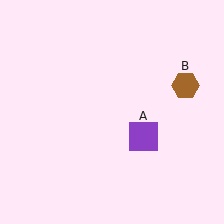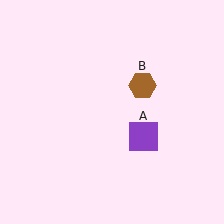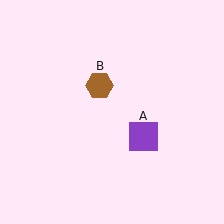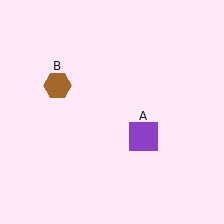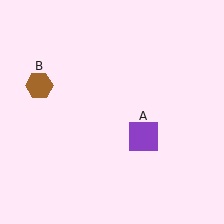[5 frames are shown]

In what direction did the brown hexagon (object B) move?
The brown hexagon (object B) moved left.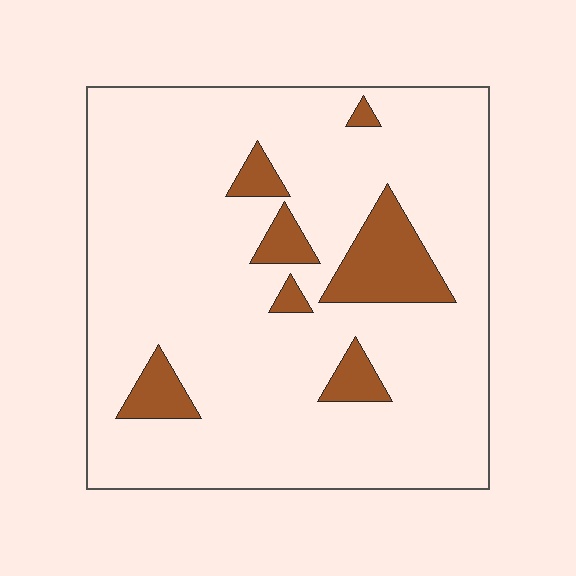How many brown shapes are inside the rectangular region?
7.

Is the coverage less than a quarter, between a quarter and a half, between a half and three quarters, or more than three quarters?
Less than a quarter.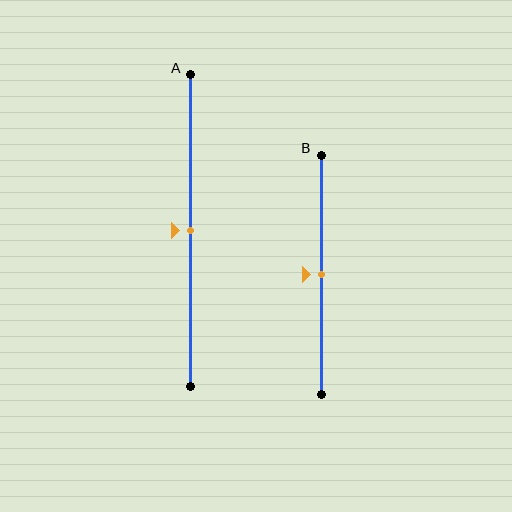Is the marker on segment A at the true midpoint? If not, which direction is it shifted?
Yes, the marker on segment A is at the true midpoint.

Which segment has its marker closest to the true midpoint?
Segment A has its marker closest to the true midpoint.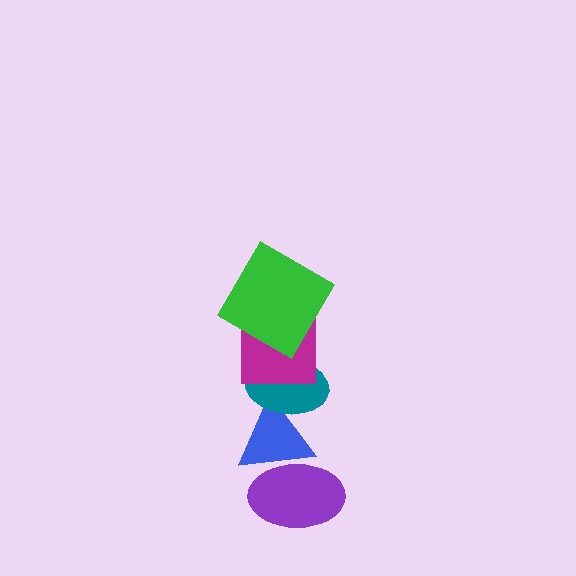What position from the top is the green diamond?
The green diamond is 1st from the top.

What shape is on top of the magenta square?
The green diamond is on top of the magenta square.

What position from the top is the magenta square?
The magenta square is 2nd from the top.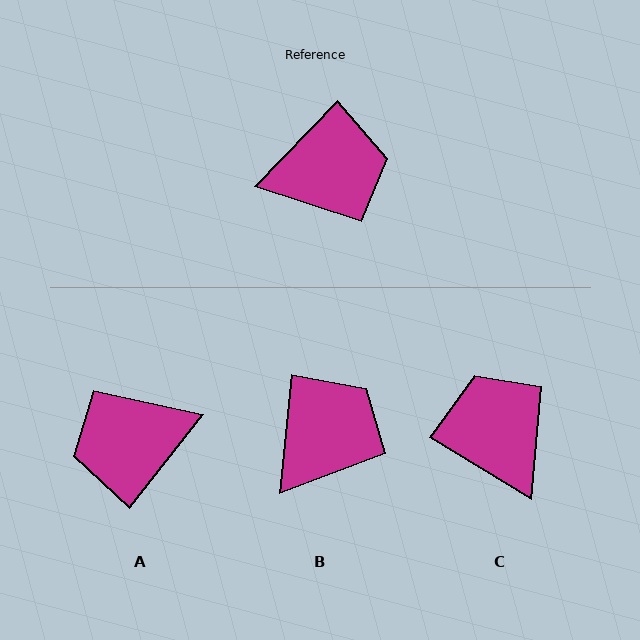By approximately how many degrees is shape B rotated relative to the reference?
Approximately 38 degrees counter-clockwise.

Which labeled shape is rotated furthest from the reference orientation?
A, about 174 degrees away.